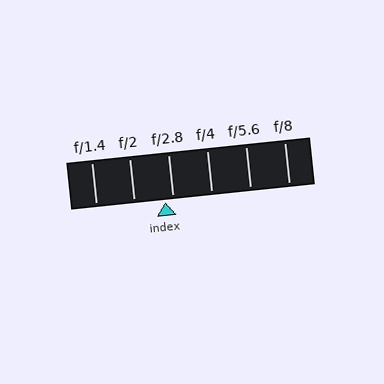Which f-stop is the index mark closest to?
The index mark is closest to f/2.8.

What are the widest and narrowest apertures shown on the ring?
The widest aperture shown is f/1.4 and the narrowest is f/8.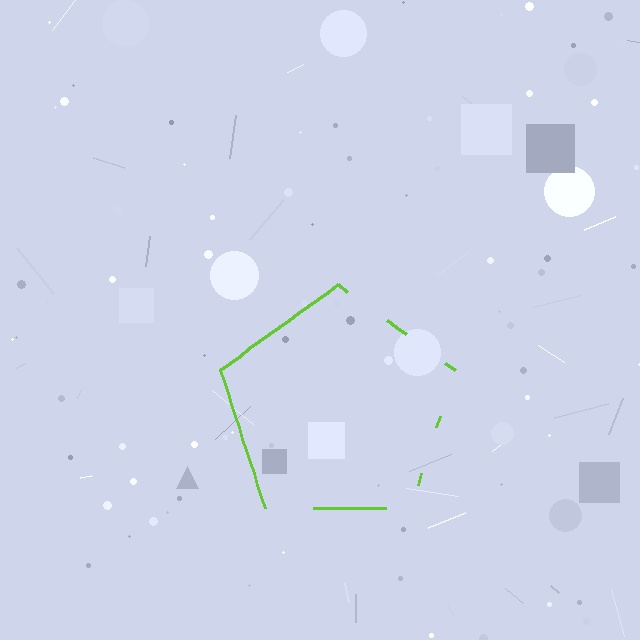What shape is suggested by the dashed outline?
The dashed outline suggests a pentagon.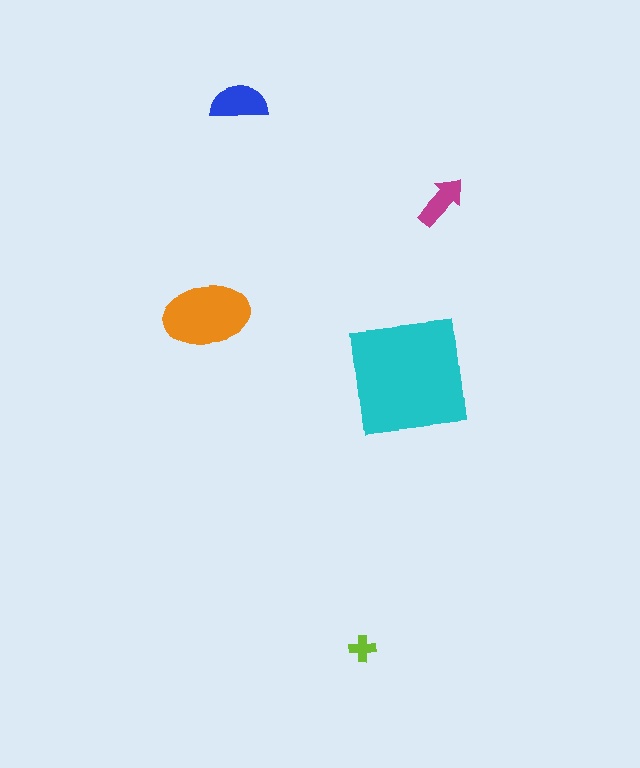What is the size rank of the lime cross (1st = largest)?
5th.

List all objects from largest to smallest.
The cyan square, the orange ellipse, the blue semicircle, the magenta arrow, the lime cross.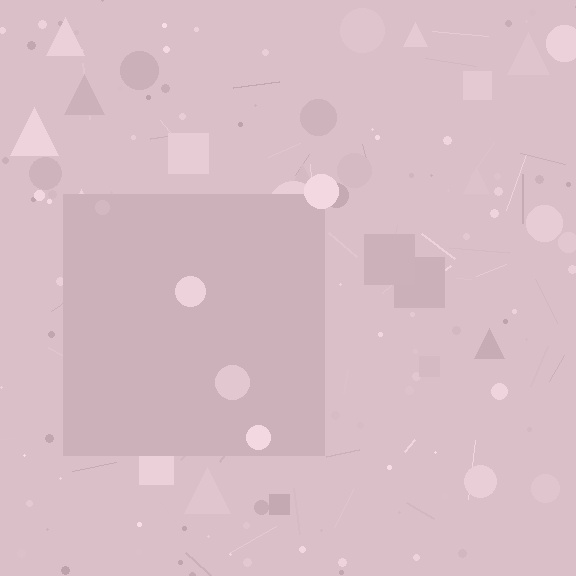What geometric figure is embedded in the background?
A square is embedded in the background.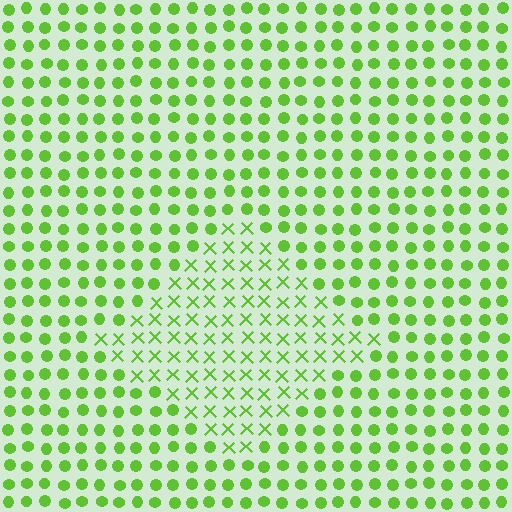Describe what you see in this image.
The image is filled with small lime elements arranged in a uniform grid. A diamond-shaped region contains X marks, while the surrounding area contains circles. The boundary is defined purely by the change in element shape.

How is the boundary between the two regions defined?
The boundary is defined by a change in element shape: X marks inside vs. circles outside. All elements share the same color and spacing.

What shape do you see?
I see a diamond.